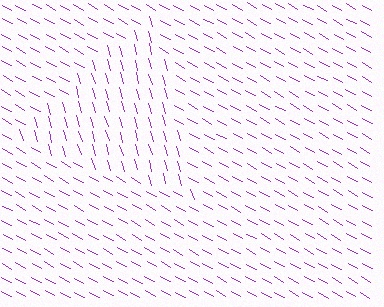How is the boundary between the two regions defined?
The boundary is defined purely by a change in line orientation (approximately 45 degrees difference). All lines are the same color and thickness.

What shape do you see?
I see a triangle.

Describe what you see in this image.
The image is filled with small purple line segments. A triangle region in the image has lines oriented differently from the surrounding lines, creating a visible texture boundary.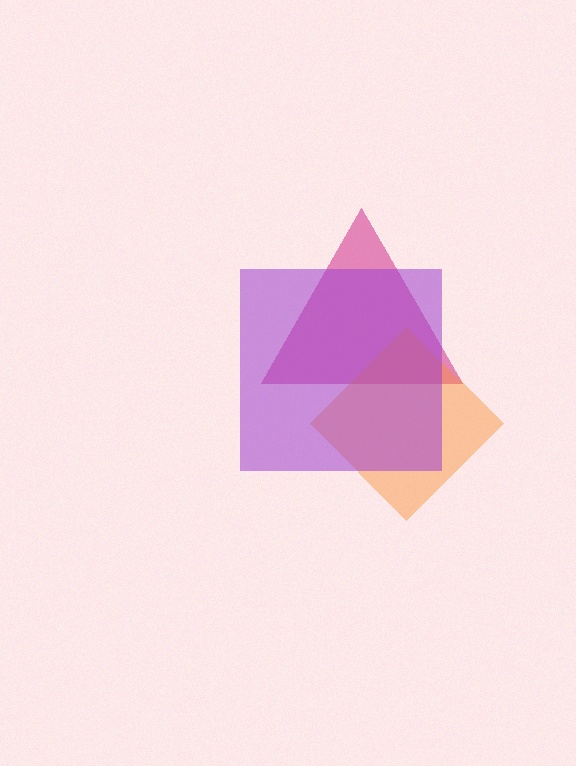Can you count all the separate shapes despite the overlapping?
Yes, there are 3 separate shapes.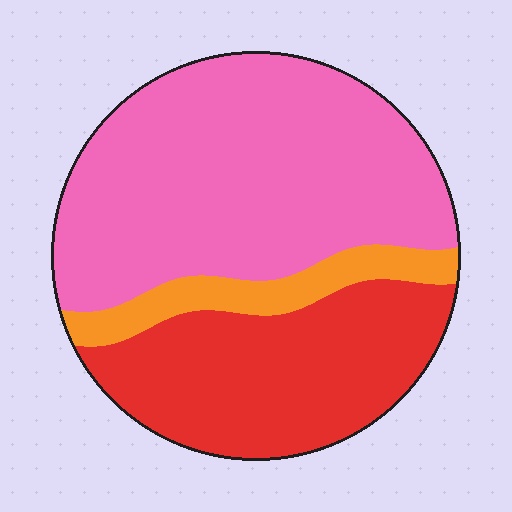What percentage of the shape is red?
Red takes up about one third (1/3) of the shape.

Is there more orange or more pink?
Pink.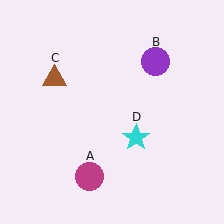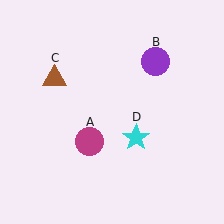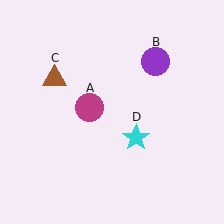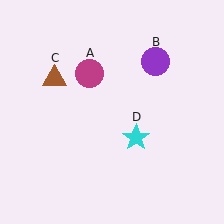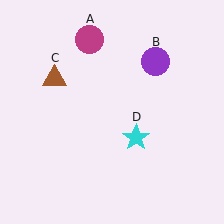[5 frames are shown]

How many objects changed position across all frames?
1 object changed position: magenta circle (object A).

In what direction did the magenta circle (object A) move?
The magenta circle (object A) moved up.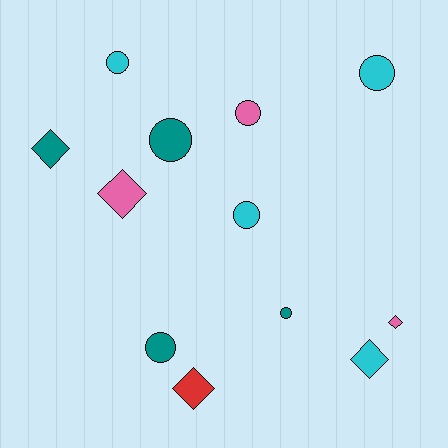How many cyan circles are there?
There are 3 cyan circles.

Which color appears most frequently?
Cyan, with 4 objects.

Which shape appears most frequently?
Circle, with 7 objects.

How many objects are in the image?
There are 12 objects.